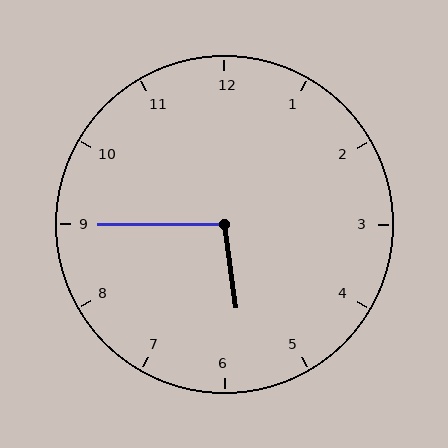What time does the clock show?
5:45.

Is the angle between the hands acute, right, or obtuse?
It is obtuse.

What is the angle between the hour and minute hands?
Approximately 98 degrees.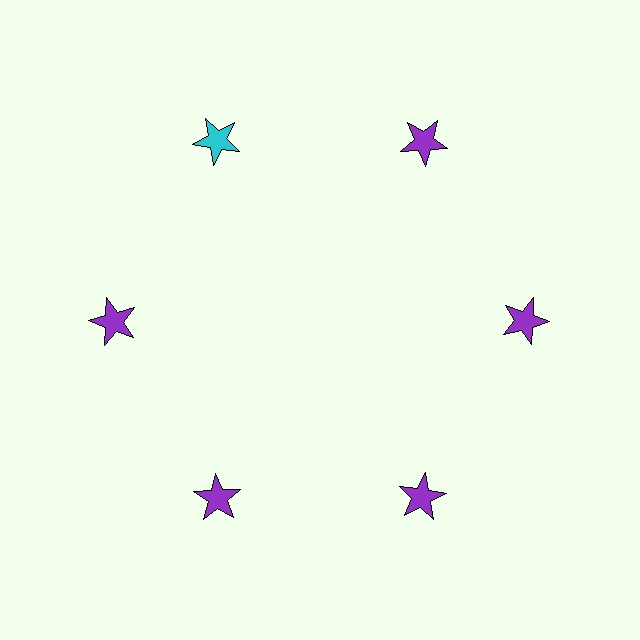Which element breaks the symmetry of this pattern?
The cyan star at roughly the 11 o'clock position breaks the symmetry. All other shapes are purple stars.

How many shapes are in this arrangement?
There are 6 shapes arranged in a ring pattern.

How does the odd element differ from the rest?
It has a different color: cyan instead of purple.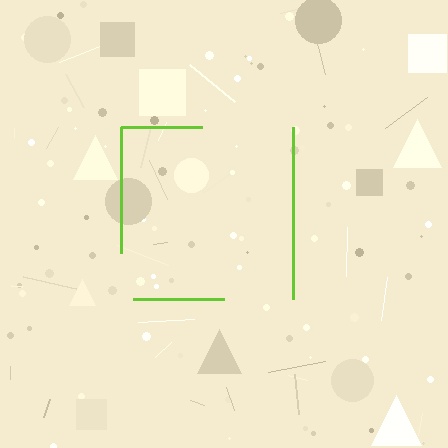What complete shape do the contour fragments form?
The contour fragments form a square.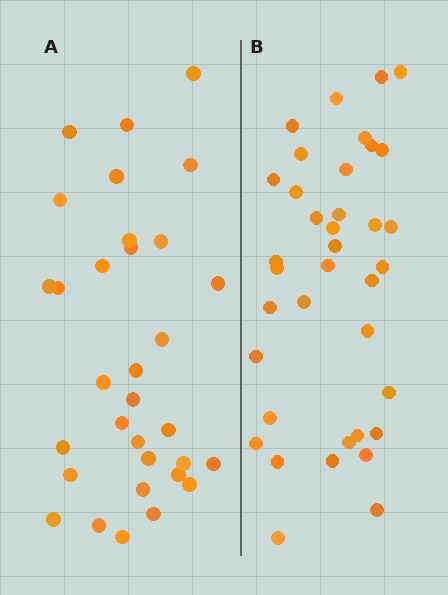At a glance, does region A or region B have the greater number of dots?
Region B (the right region) has more dots.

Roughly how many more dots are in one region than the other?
Region B has about 5 more dots than region A.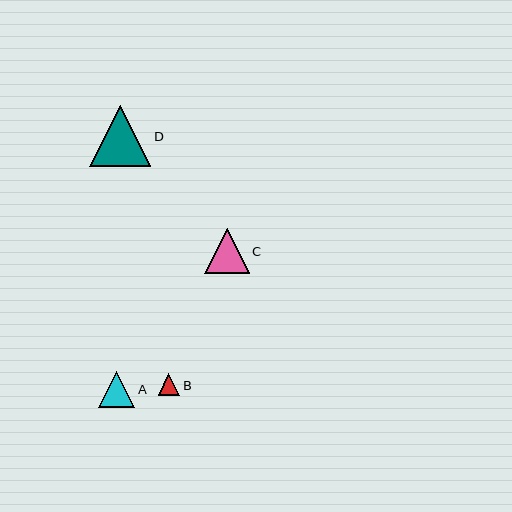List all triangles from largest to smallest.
From largest to smallest: D, C, A, B.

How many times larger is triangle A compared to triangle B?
Triangle A is approximately 1.7 times the size of triangle B.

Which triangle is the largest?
Triangle D is the largest with a size of approximately 61 pixels.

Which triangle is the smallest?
Triangle B is the smallest with a size of approximately 22 pixels.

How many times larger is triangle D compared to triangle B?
Triangle D is approximately 2.8 times the size of triangle B.